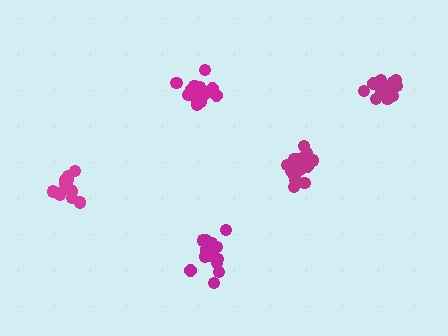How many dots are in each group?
Group 1: 15 dots, Group 2: 17 dots, Group 3: 15 dots, Group 4: 19 dots, Group 5: 14 dots (80 total).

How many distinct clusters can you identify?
There are 5 distinct clusters.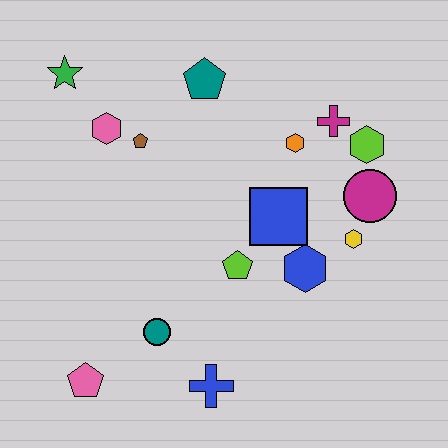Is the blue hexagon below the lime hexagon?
Yes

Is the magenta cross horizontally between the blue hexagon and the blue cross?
No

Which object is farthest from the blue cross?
The green star is farthest from the blue cross.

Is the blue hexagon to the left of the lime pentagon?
No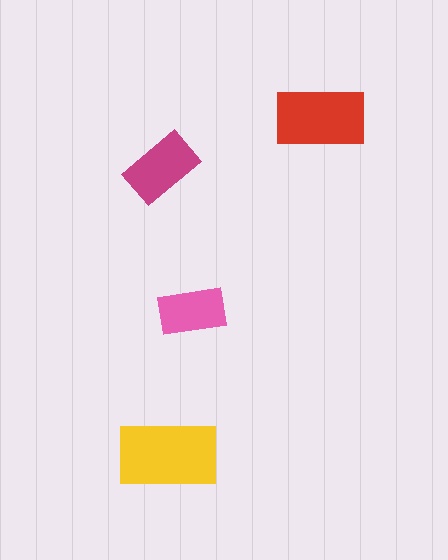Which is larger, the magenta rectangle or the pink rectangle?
The magenta one.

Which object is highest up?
The red rectangle is topmost.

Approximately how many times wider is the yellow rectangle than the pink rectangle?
About 1.5 times wider.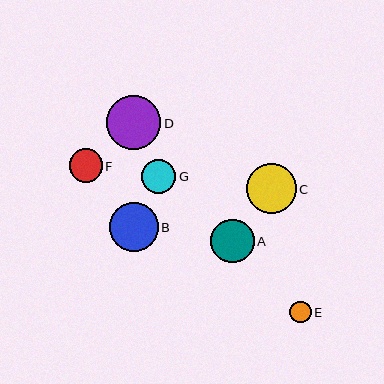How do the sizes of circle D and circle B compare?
Circle D and circle B are approximately the same size.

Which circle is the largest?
Circle D is the largest with a size of approximately 54 pixels.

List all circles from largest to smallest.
From largest to smallest: D, C, B, A, G, F, E.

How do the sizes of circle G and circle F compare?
Circle G and circle F are approximately the same size.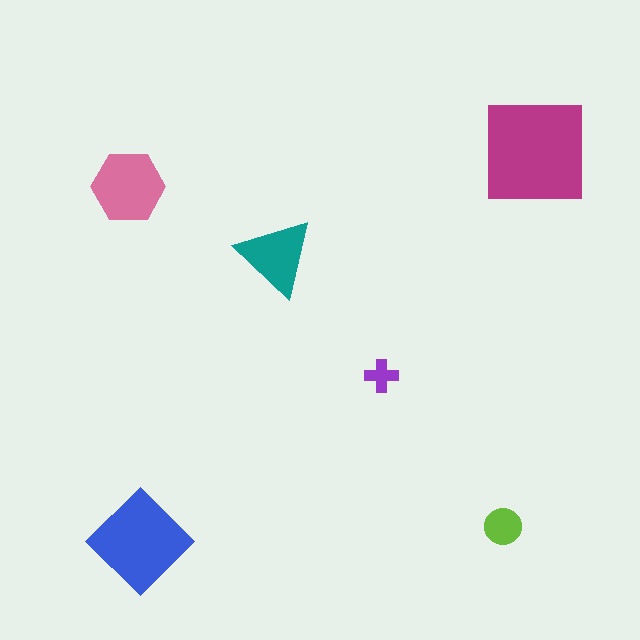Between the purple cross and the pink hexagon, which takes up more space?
The pink hexagon.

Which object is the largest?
The magenta square.